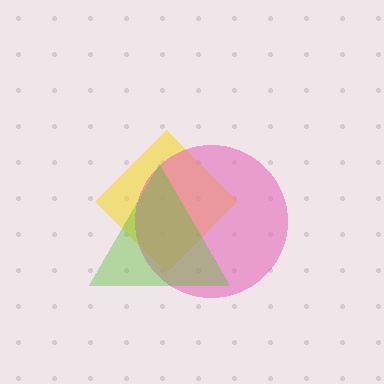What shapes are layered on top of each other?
The layered shapes are: a yellow diamond, a pink circle, a lime triangle.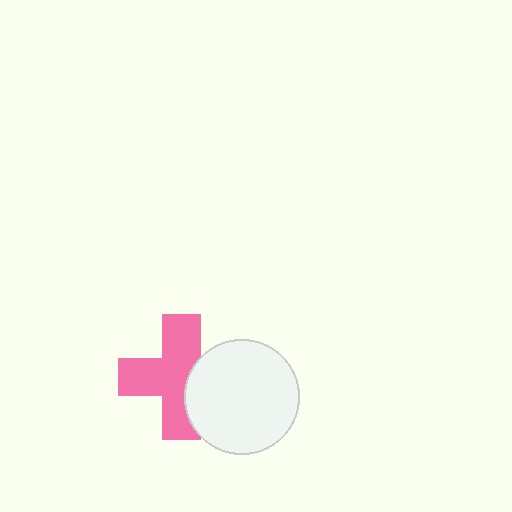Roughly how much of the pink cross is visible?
Most of it is visible (roughly 68%).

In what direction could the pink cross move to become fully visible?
The pink cross could move left. That would shift it out from behind the white circle entirely.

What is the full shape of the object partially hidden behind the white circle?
The partially hidden object is a pink cross.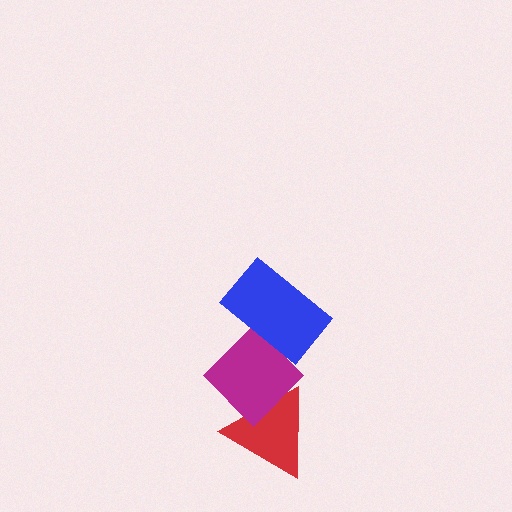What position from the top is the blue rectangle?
The blue rectangle is 1st from the top.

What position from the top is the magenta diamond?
The magenta diamond is 2nd from the top.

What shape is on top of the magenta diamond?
The blue rectangle is on top of the magenta diamond.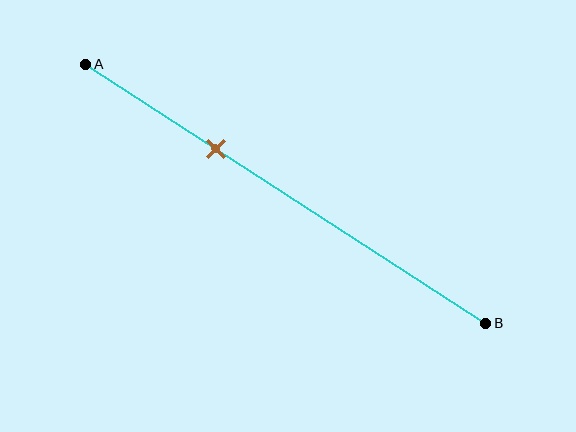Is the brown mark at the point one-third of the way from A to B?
Yes, the mark is approximately at the one-third point.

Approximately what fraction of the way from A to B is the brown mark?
The brown mark is approximately 35% of the way from A to B.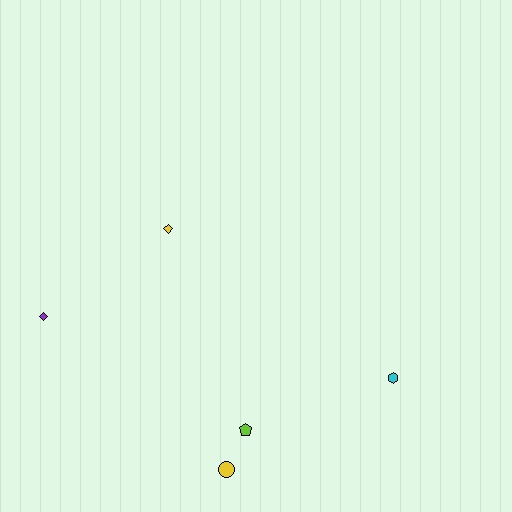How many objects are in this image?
There are 5 objects.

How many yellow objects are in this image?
There are 2 yellow objects.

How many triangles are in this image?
There are no triangles.